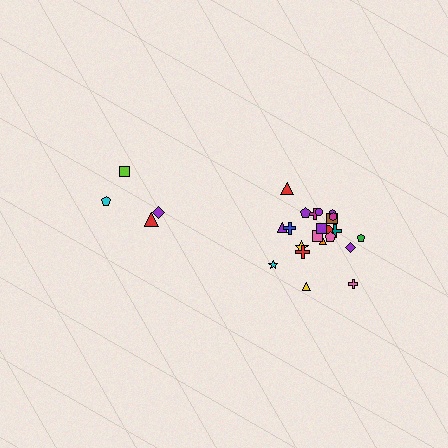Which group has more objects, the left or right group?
The right group.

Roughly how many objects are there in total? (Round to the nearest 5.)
Roughly 25 objects in total.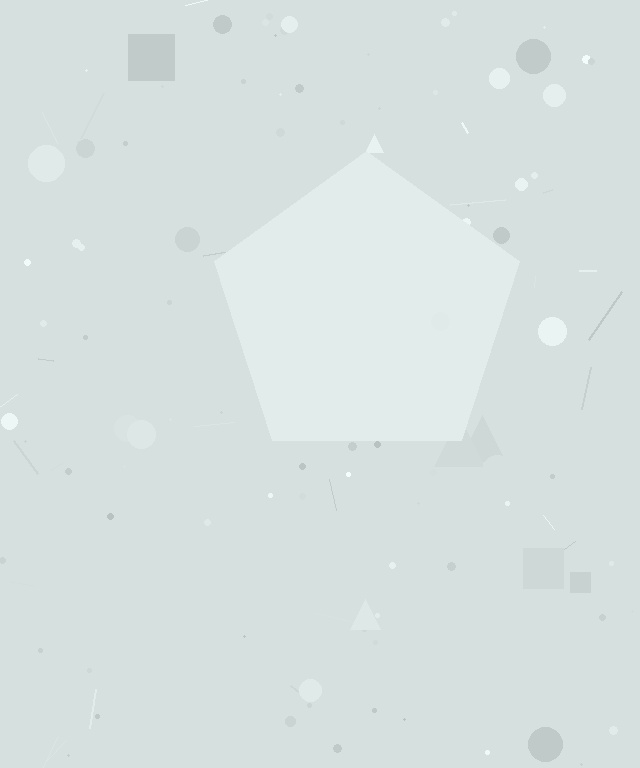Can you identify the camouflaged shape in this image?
The camouflaged shape is a pentagon.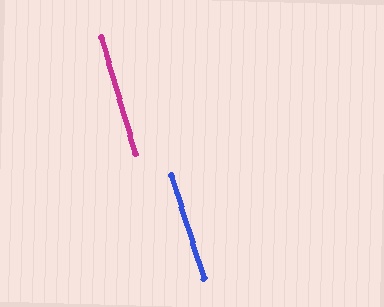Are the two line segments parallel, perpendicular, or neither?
Parallel — their directions differ by only 1.5°.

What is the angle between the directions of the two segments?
Approximately 1 degree.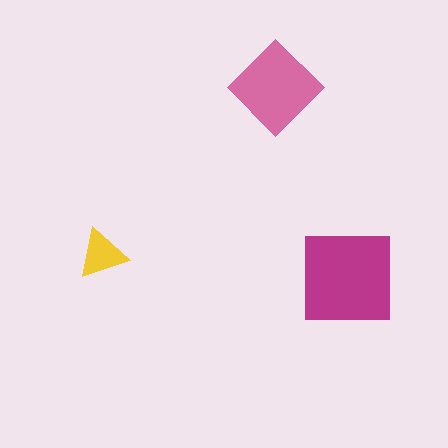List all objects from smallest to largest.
The yellow triangle, the pink diamond, the magenta square.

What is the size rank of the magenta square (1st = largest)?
1st.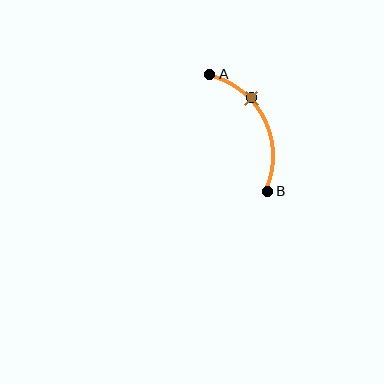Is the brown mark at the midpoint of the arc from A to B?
No. The brown mark lies on the arc but is closer to endpoint A. The arc midpoint would be at the point on the curve equidistant along the arc from both A and B.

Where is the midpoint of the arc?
The arc midpoint is the point on the curve farthest from the straight line joining A and B. It sits to the right of that line.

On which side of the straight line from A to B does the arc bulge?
The arc bulges to the right of the straight line connecting A and B.